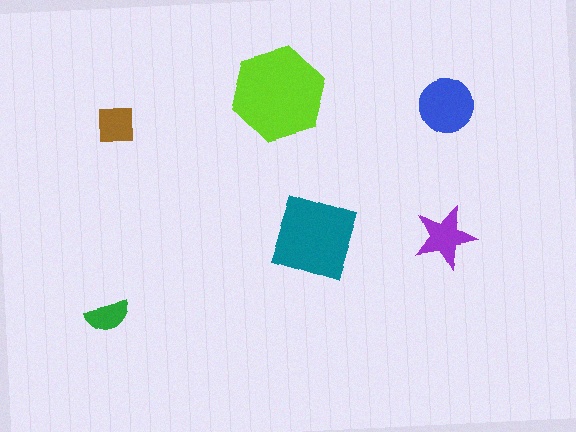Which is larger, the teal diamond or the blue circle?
The teal diamond.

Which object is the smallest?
The green semicircle.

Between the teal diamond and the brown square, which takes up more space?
The teal diamond.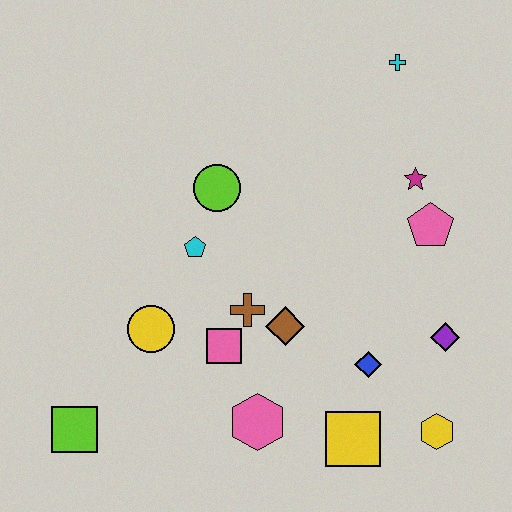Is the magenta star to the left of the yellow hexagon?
Yes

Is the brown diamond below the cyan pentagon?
Yes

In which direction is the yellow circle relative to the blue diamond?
The yellow circle is to the left of the blue diamond.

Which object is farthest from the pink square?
The cyan cross is farthest from the pink square.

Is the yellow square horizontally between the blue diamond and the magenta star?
No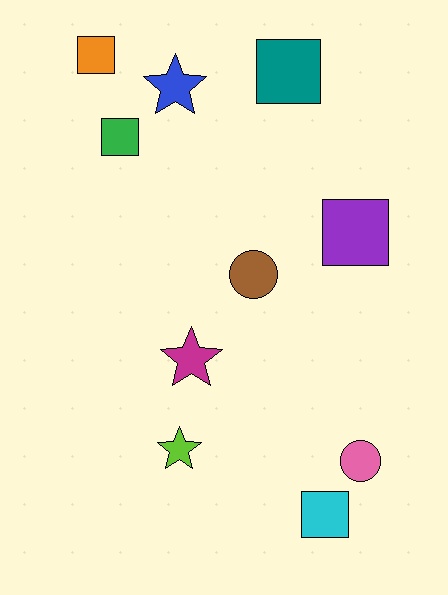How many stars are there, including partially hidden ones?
There are 3 stars.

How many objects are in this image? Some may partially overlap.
There are 10 objects.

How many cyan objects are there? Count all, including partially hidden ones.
There is 1 cyan object.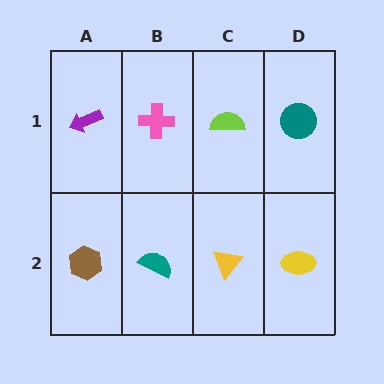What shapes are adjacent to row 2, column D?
A teal circle (row 1, column D), a yellow triangle (row 2, column C).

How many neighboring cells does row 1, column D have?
2.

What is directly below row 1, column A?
A brown hexagon.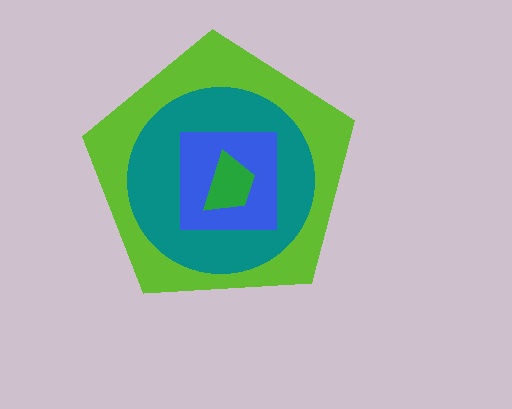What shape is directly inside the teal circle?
The blue square.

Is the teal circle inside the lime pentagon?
Yes.